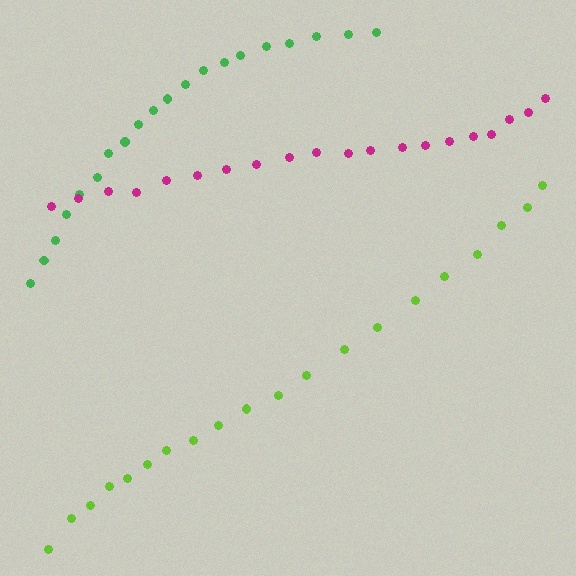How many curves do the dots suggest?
There are 3 distinct paths.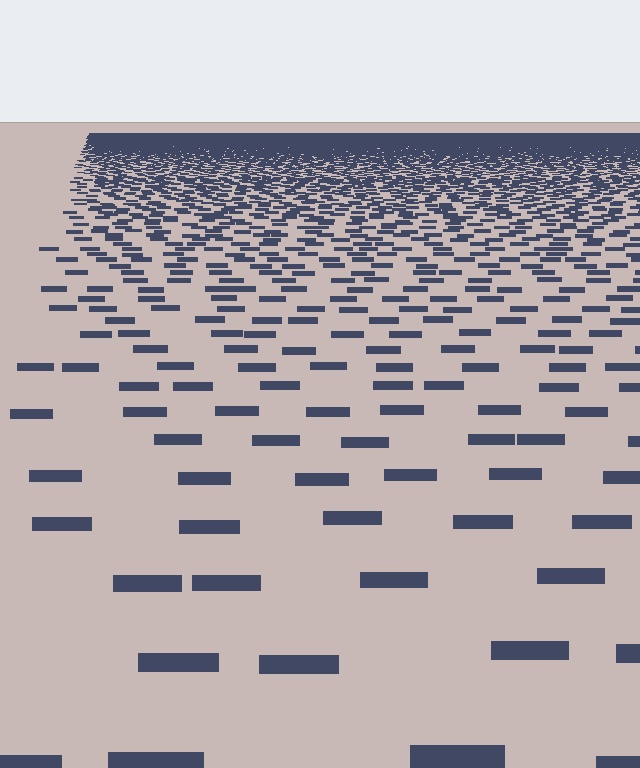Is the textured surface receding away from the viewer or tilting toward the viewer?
The surface is receding away from the viewer. Texture elements get smaller and denser toward the top.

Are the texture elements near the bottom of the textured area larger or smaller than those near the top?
Larger. Near the bottom, elements are closer to the viewer and appear at a bigger on-screen size.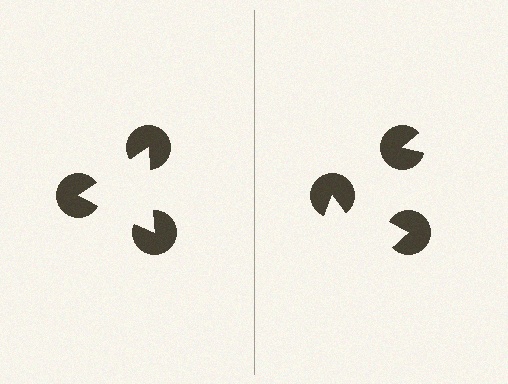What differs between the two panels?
The pac-man discs are positioned identically on both sides; only the wedge orientations differ. On the left they align to a triangle; on the right they are misaligned.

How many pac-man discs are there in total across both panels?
6 — 3 on each side.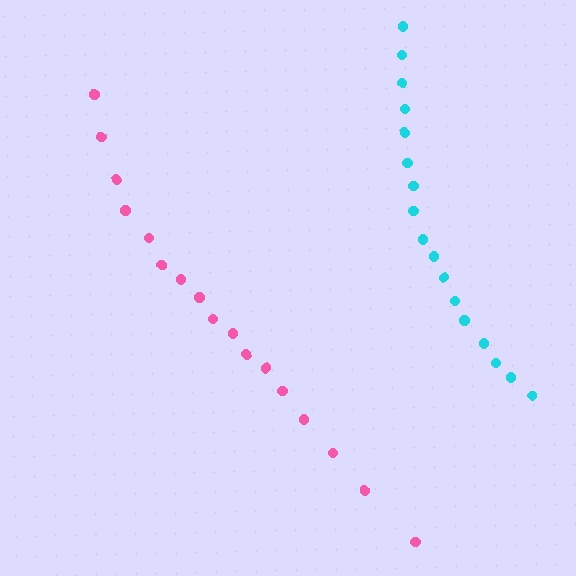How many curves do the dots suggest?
There are 2 distinct paths.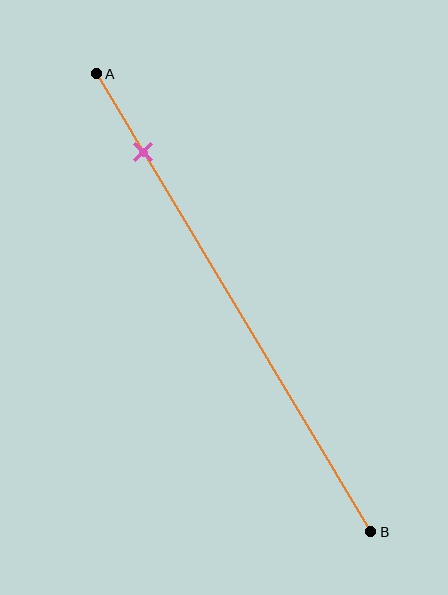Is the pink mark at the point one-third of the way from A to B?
No, the mark is at about 15% from A, not at the 33% one-third point.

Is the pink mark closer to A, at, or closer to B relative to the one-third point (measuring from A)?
The pink mark is closer to point A than the one-third point of segment AB.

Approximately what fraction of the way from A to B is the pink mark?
The pink mark is approximately 15% of the way from A to B.